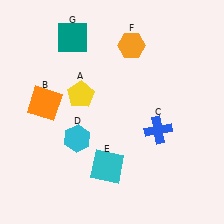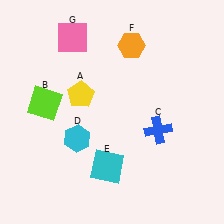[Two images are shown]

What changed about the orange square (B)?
In Image 1, B is orange. In Image 2, it changed to lime.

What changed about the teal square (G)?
In Image 1, G is teal. In Image 2, it changed to pink.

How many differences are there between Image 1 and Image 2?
There are 2 differences between the two images.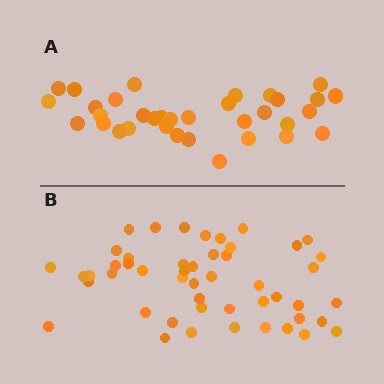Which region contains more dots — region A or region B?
Region B (the bottom region) has more dots.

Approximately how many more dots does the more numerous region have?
Region B has approximately 15 more dots than region A.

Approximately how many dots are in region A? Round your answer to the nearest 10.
About 30 dots. (The exact count is 34, which rounds to 30.)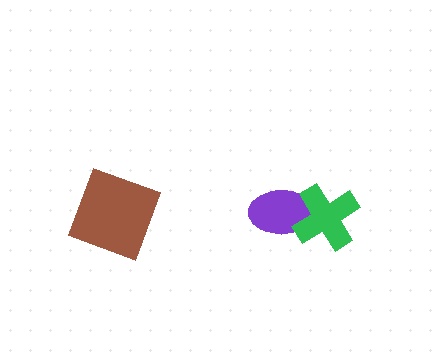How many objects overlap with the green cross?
1 object overlaps with the green cross.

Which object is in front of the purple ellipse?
The green cross is in front of the purple ellipse.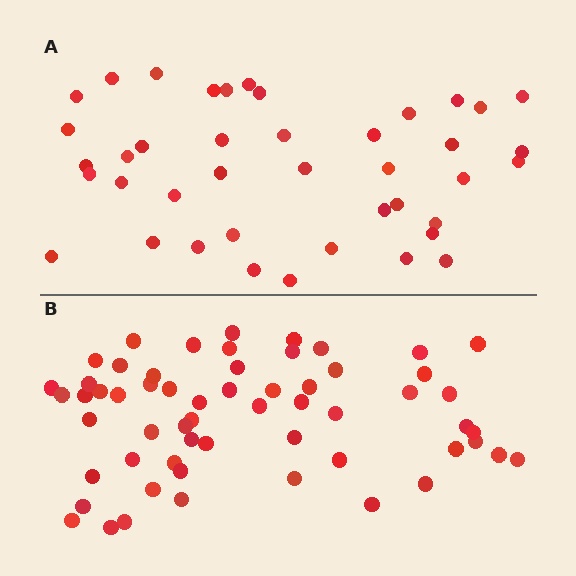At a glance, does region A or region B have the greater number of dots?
Region B (the bottom region) has more dots.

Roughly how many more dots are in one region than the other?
Region B has approximately 20 more dots than region A.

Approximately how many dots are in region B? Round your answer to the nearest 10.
About 60 dots. (The exact count is 59, which rounds to 60.)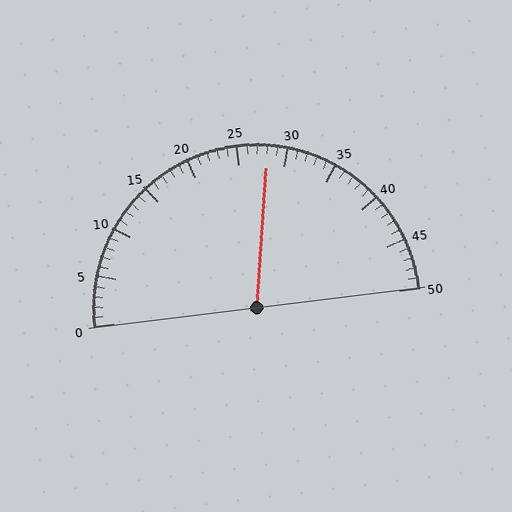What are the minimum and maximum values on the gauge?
The gauge ranges from 0 to 50.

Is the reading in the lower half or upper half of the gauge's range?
The reading is in the upper half of the range (0 to 50).